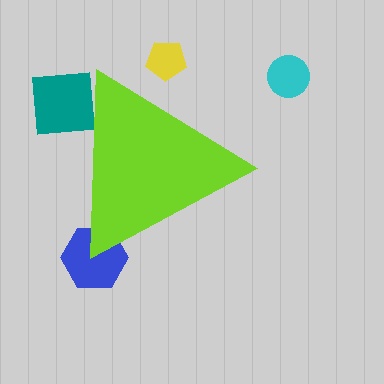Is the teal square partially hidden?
Yes, the teal square is partially hidden behind the lime triangle.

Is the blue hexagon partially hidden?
Yes, the blue hexagon is partially hidden behind the lime triangle.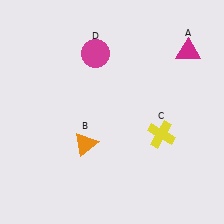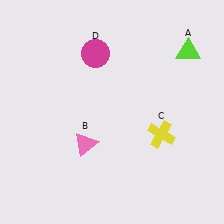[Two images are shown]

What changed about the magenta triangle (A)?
In Image 1, A is magenta. In Image 2, it changed to lime.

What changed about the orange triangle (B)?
In Image 1, B is orange. In Image 2, it changed to pink.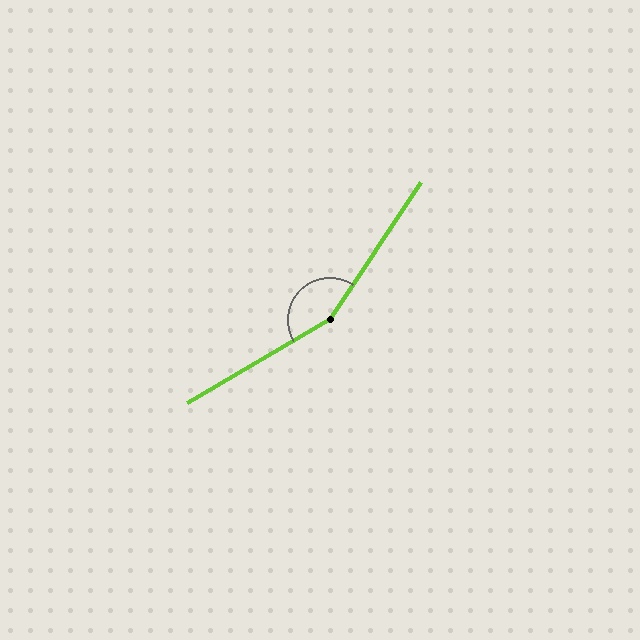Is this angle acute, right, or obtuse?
It is obtuse.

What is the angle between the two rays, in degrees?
Approximately 154 degrees.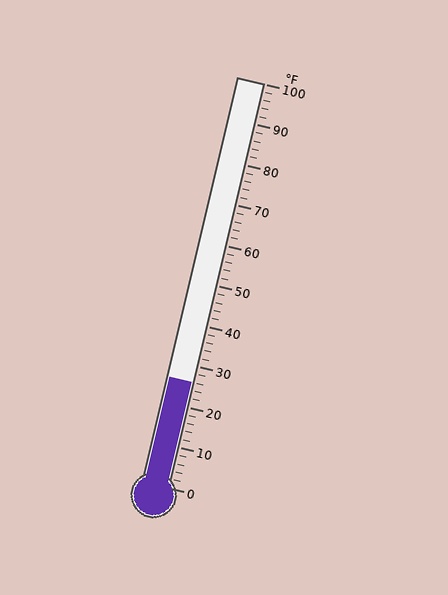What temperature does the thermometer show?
The thermometer shows approximately 26°F.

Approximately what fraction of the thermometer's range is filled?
The thermometer is filled to approximately 25% of its range.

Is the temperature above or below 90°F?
The temperature is below 90°F.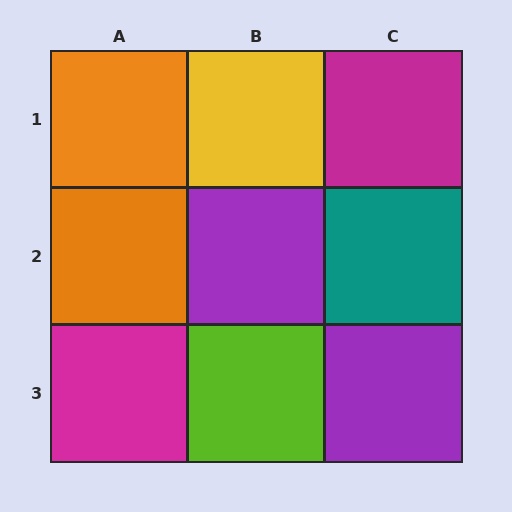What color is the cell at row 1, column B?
Yellow.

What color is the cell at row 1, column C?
Magenta.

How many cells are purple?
2 cells are purple.